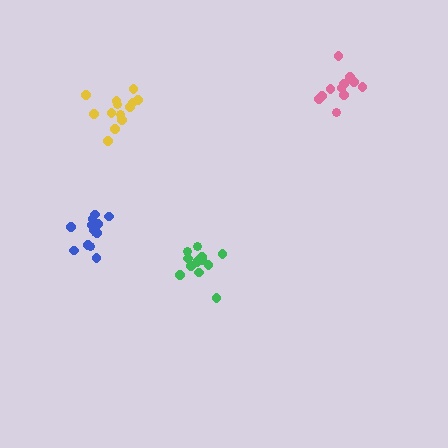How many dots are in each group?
Group 1: 14 dots, Group 2: 14 dots, Group 3: 13 dots, Group 4: 12 dots (53 total).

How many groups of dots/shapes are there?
There are 4 groups.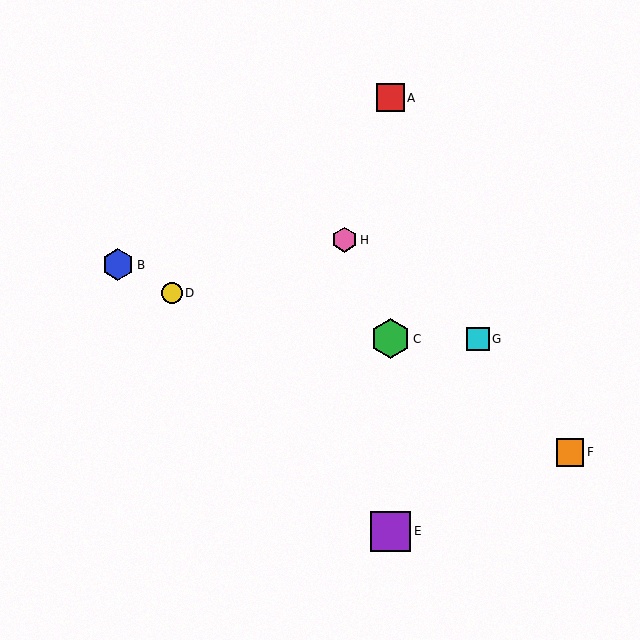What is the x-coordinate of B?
Object B is at x≈118.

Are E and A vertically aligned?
Yes, both are at x≈390.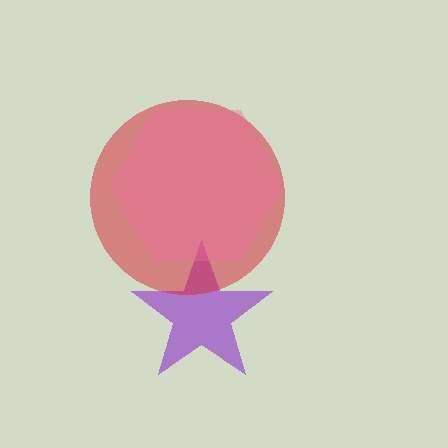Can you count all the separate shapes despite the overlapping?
Yes, there are 3 separate shapes.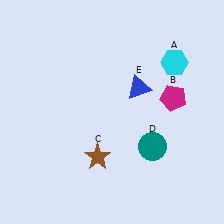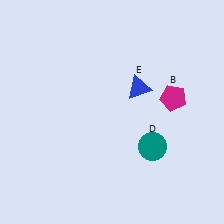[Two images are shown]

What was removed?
The brown star (C), the cyan hexagon (A) were removed in Image 2.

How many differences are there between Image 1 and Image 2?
There are 2 differences between the two images.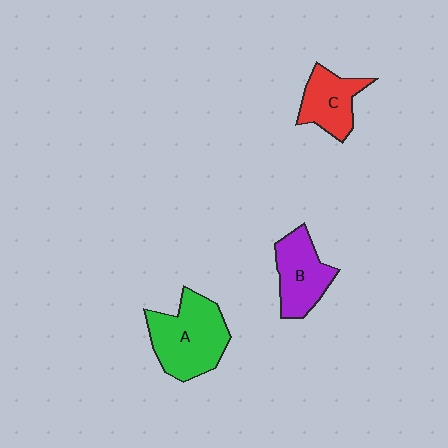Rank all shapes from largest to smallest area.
From largest to smallest: A (green), B (purple), C (red).